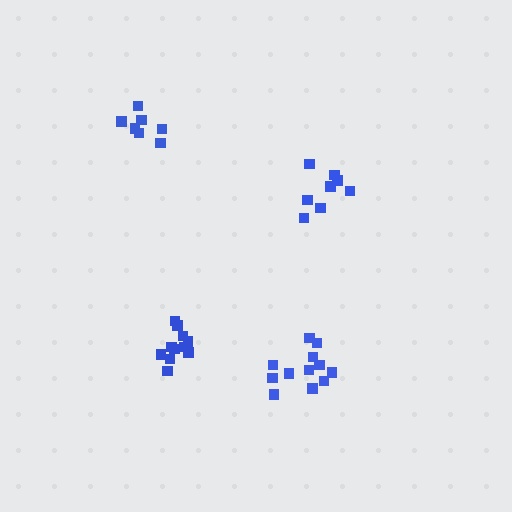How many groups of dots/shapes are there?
There are 4 groups.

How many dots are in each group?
Group 1: 7 dots, Group 2: 12 dots, Group 3: 9 dots, Group 4: 11 dots (39 total).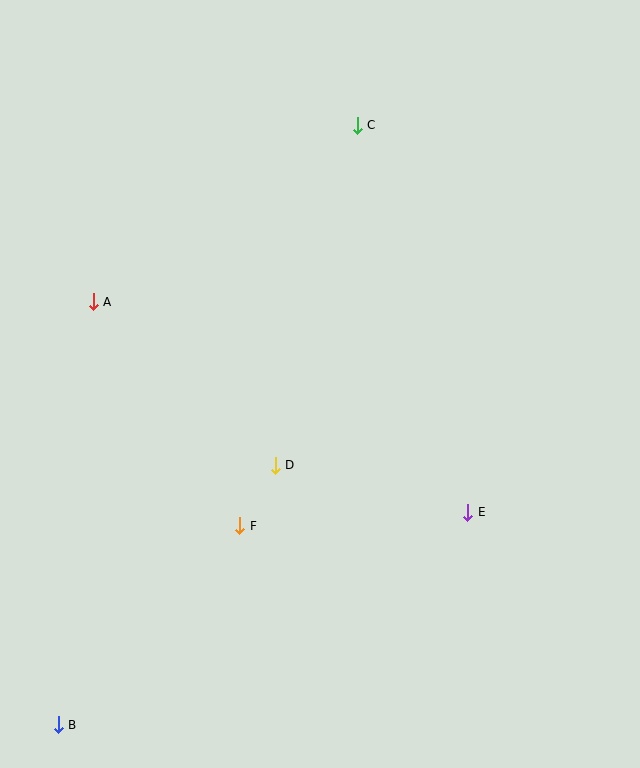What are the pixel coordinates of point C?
Point C is at (357, 125).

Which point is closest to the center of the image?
Point D at (275, 465) is closest to the center.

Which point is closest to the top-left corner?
Point A is closest to the top-left corner.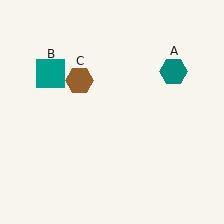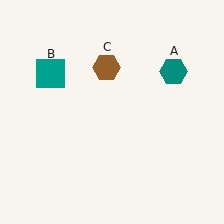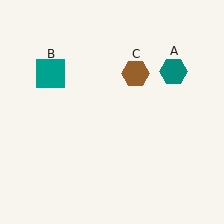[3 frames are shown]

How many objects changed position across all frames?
1 object changed position: brown hexagon (object C).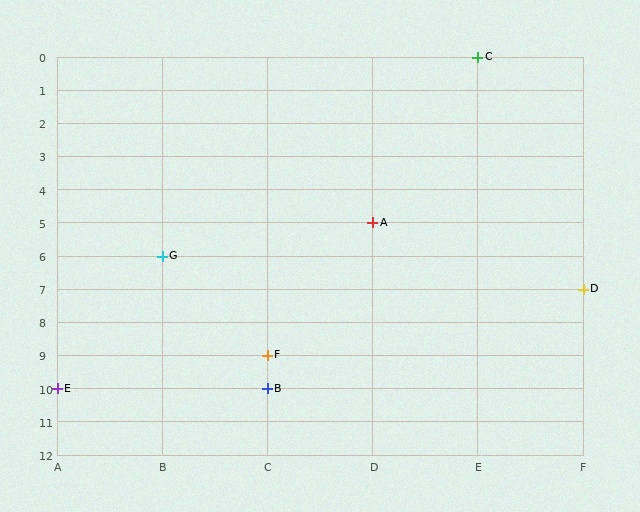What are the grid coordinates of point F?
Point F is at grid coordinates (C, 9).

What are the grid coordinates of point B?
Point B is at grid coordinates (C, 10).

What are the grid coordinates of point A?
Point A is at grid coordinates (D, 5).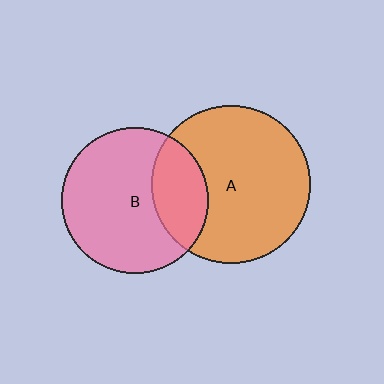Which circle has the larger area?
Circle A (orange).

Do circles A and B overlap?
Yes.